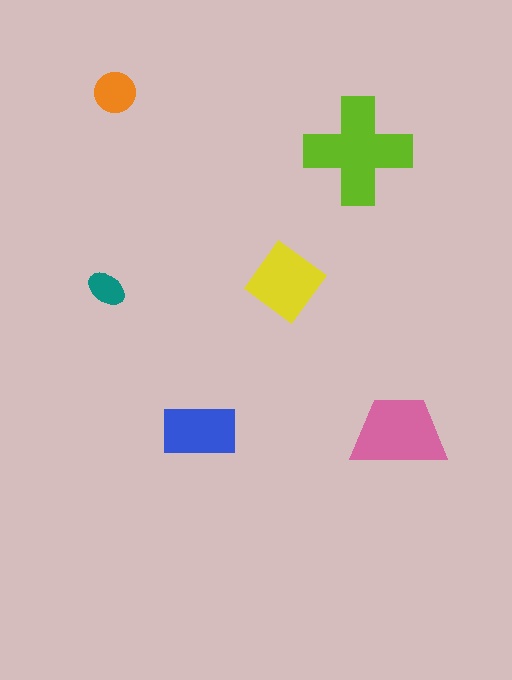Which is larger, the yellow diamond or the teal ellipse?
The yellow diamond.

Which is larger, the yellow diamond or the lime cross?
The lime cross.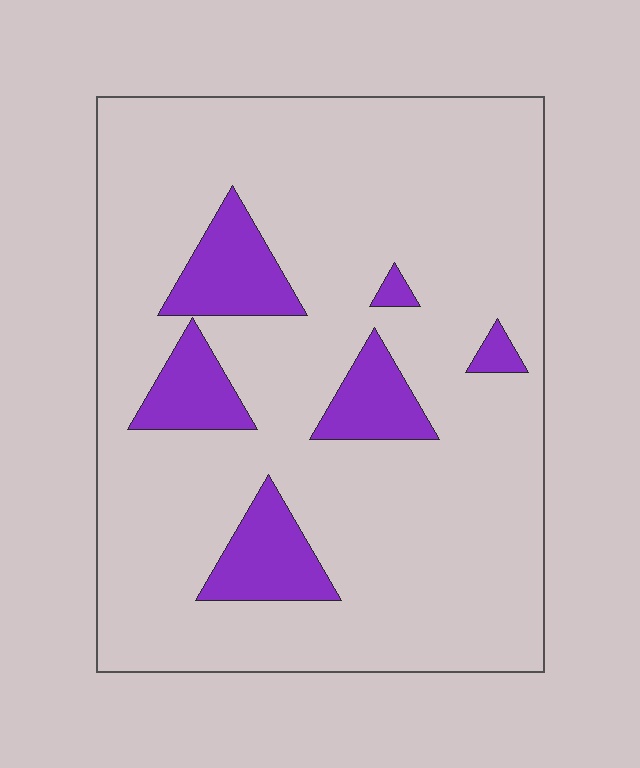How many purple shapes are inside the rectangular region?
6.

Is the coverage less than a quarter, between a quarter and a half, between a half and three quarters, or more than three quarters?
Less than a quarter.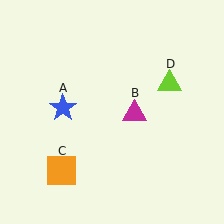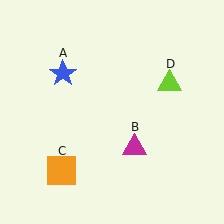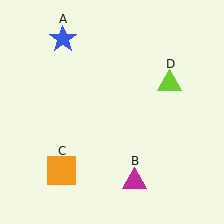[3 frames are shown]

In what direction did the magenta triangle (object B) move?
The magenta triangle (object B) moved down.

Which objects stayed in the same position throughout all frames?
Orange square (object C) and lime triangle (object D) remained stationary.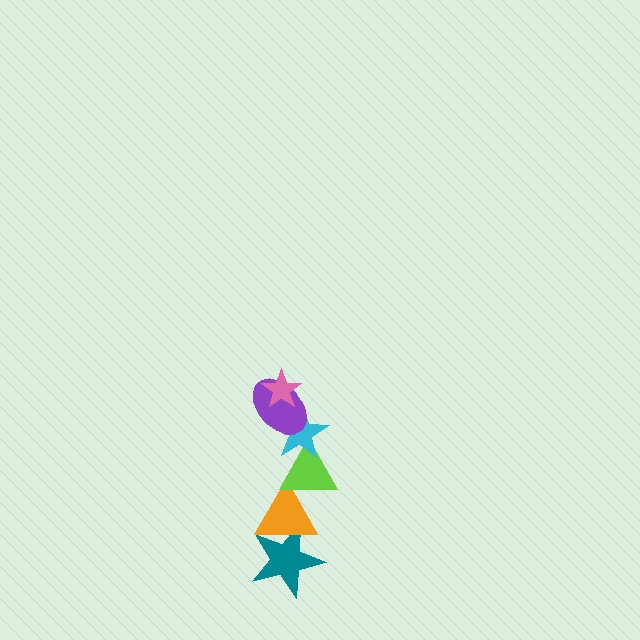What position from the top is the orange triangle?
The orange triangle is 5th from the top.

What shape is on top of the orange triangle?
The lime triangle is on top of the orange triangle.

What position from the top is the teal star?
The teal star is 6th from the top.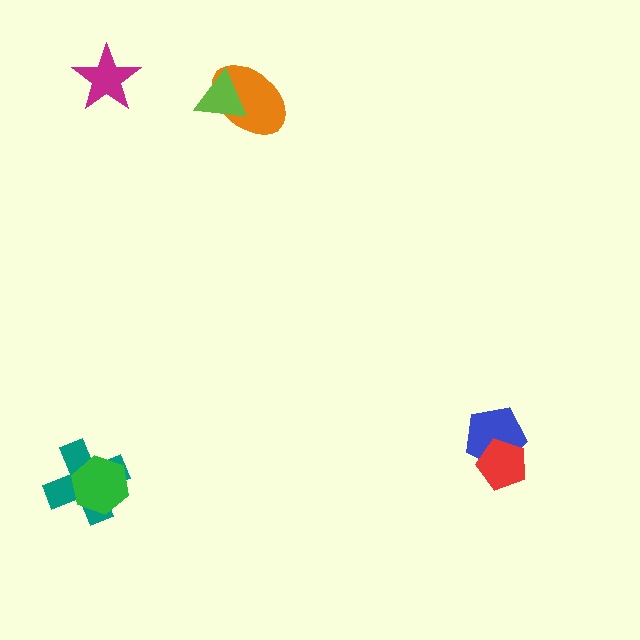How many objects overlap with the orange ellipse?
1 object overlaps with the orange ellipse.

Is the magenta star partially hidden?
No, no other shape covers it.